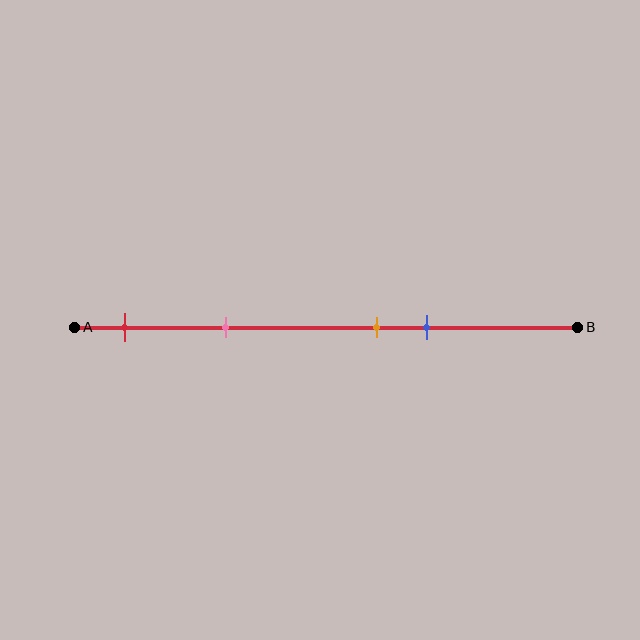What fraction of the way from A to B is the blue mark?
The blue mark is approximately 70% (0.7) of the way from A to B.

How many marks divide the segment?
There are 4 marks dividing the segment.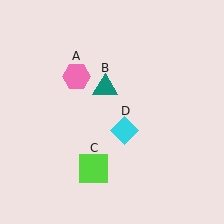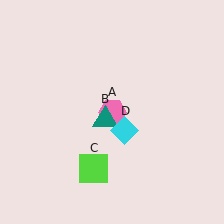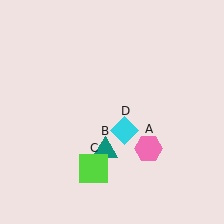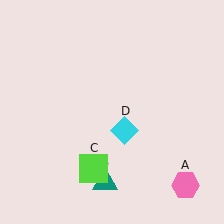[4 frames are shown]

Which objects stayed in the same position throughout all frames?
Lime square (object C) and cyan diamond (object D) remained stationary.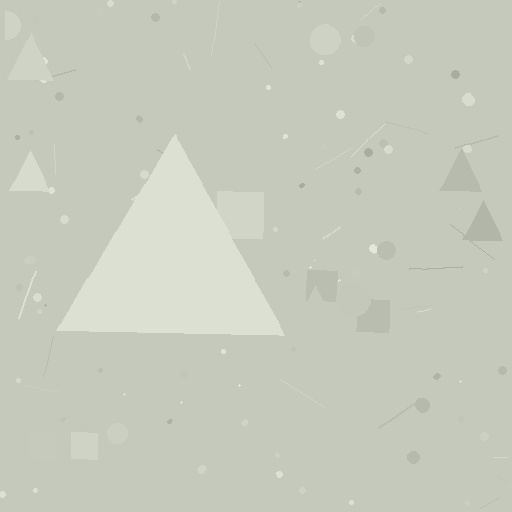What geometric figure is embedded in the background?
A triangle is embedded in the background.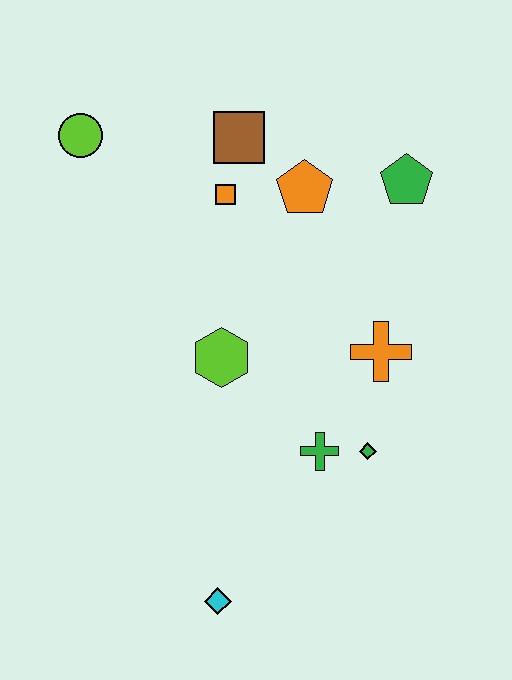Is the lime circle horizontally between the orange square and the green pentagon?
No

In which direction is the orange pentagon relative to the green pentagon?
The orange pentagon is to the left of the green pentagon.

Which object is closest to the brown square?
The orange square is closest to the brown square.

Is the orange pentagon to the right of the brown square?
Yes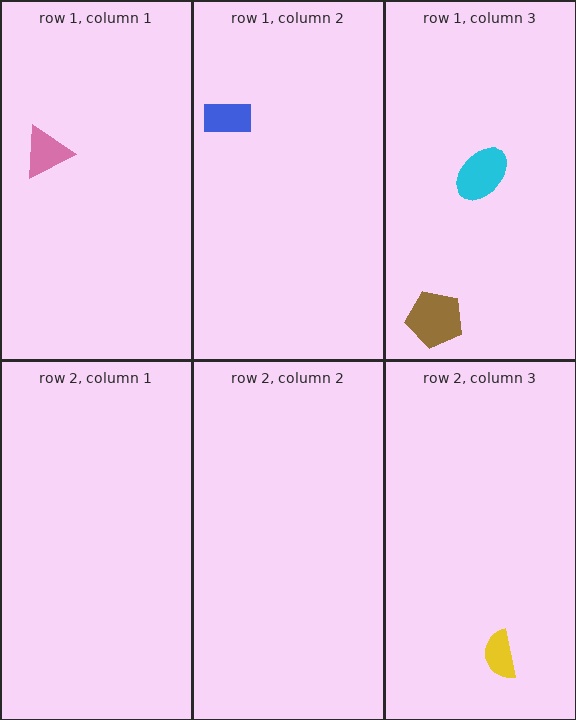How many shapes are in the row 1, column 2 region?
1.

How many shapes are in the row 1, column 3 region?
2.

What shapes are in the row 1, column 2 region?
The blue rectangle.